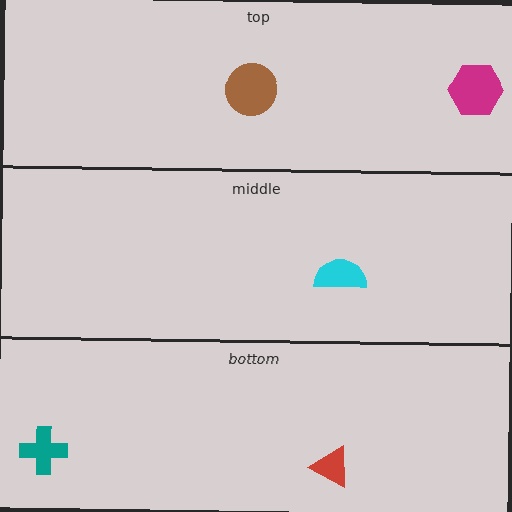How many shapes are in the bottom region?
2.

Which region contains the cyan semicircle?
The middle region.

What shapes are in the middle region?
The cyan semicircle.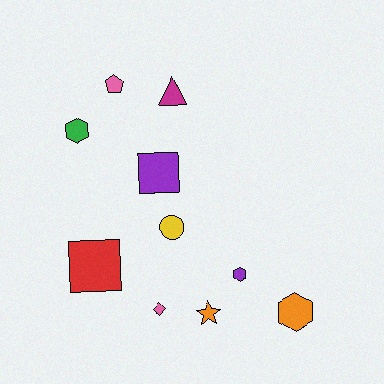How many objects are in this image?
There are 10 objects.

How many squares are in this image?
There are 2 squares.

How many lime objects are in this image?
There are no lime objects.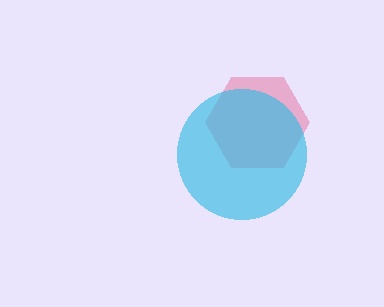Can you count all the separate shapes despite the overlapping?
Yes, there are 2 separate shapes.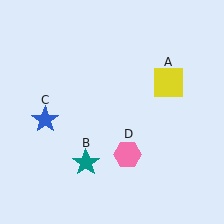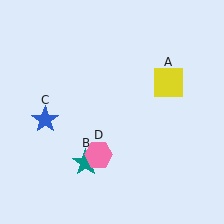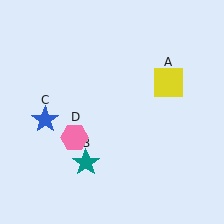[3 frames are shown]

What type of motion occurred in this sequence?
The pink hexagon (object D) rotated clockwise around the center of the scene.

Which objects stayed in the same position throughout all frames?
Yellow square (object A) and teal star (object B) and blue star (object C) remained stationary.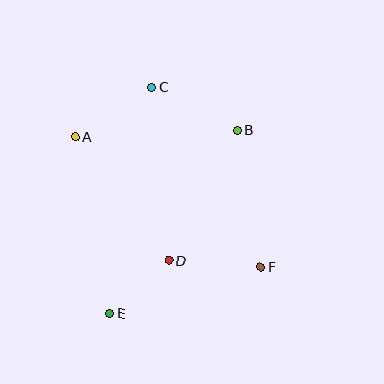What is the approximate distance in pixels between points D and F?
The distance between D and F is approximately 92 pixels.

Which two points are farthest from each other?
Points C and E are farthest from each other.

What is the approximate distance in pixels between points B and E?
The distance between B and E is approximately 224 pixels.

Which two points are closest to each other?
Points D and E are closest to each other.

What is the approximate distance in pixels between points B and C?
The distance between B and C is approximately 96 pixels.